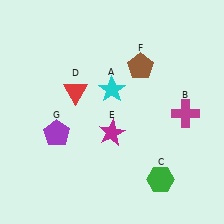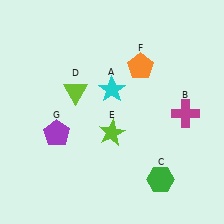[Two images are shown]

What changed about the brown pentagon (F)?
In Image 1, F is brown. In Image 2, it changed to orange.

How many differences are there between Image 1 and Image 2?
There are 3 differences between the two images.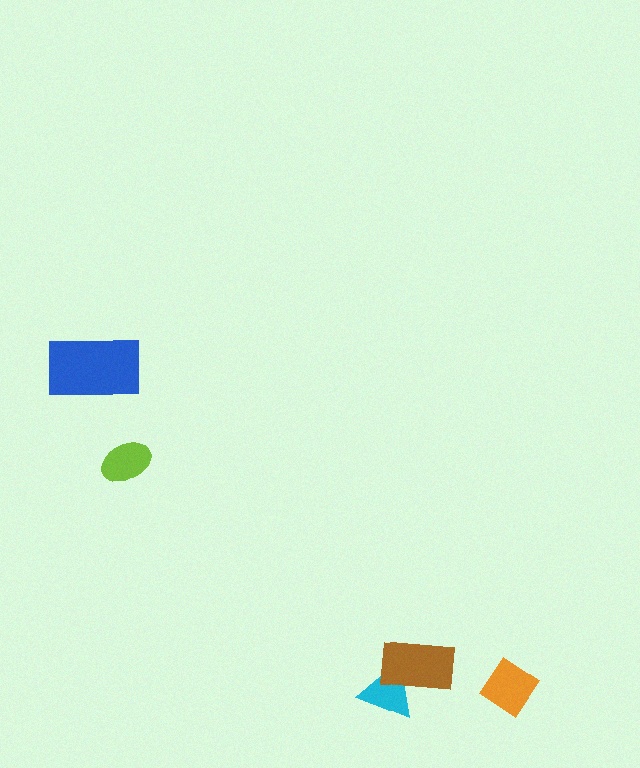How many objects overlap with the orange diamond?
0 objects overlap with the orange diamond.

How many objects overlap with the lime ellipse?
0 objects overlap with the lime ellipse.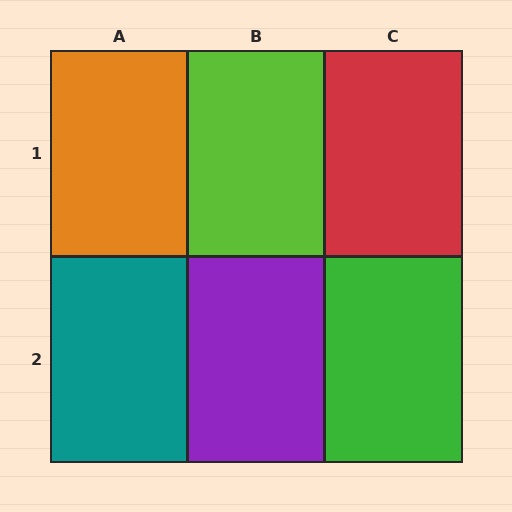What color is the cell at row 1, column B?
Lime.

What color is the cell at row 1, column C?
Red.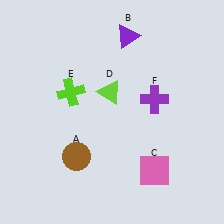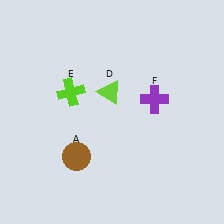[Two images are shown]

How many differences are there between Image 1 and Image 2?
There are 2 differences between the two images.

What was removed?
The pink square (C), the purple triangle (B) were removed in Image 2.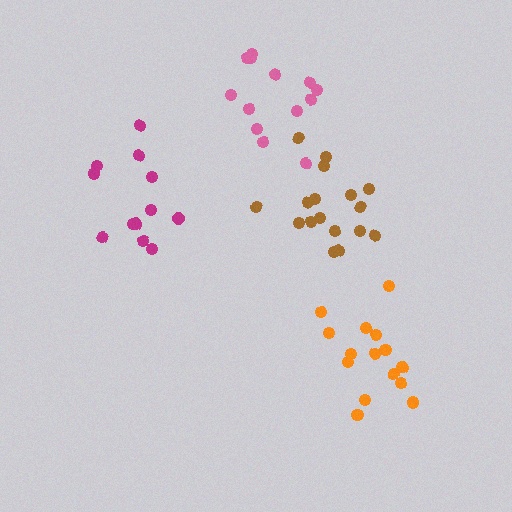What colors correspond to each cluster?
The clusters are colored: orange, brown, magenta, pink.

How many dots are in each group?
Group 1: 15 dots, Group 2: 17 dots, Group 3: 12 dots, Group 4: 13 dots (57 total).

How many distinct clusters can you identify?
There are 4 distinct clusters.